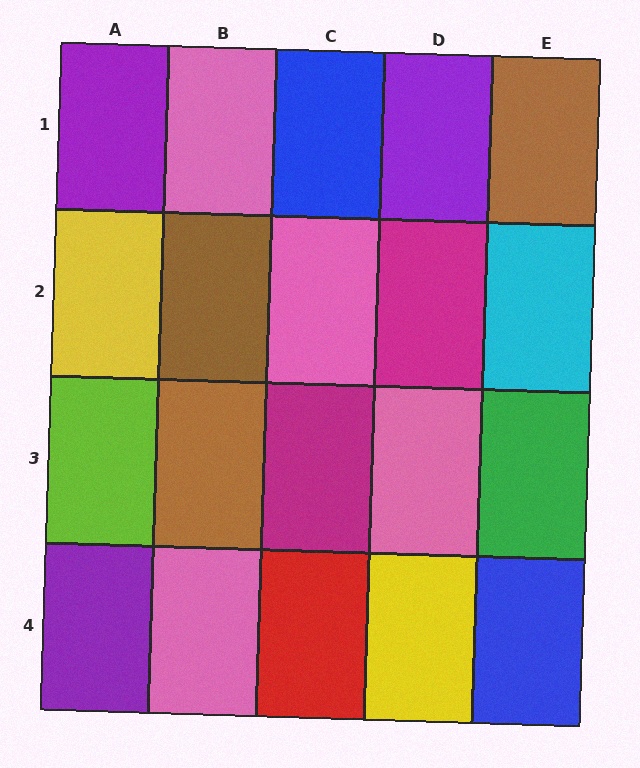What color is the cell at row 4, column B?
Pink.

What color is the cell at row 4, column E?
Blue.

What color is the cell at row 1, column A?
Purple.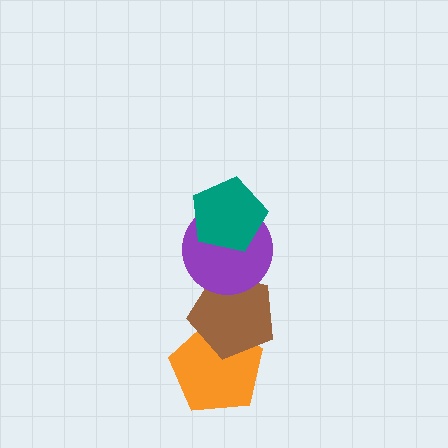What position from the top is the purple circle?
The purple circle is 2nd from the top.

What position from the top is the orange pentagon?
The orange pentagon is 4th from the top.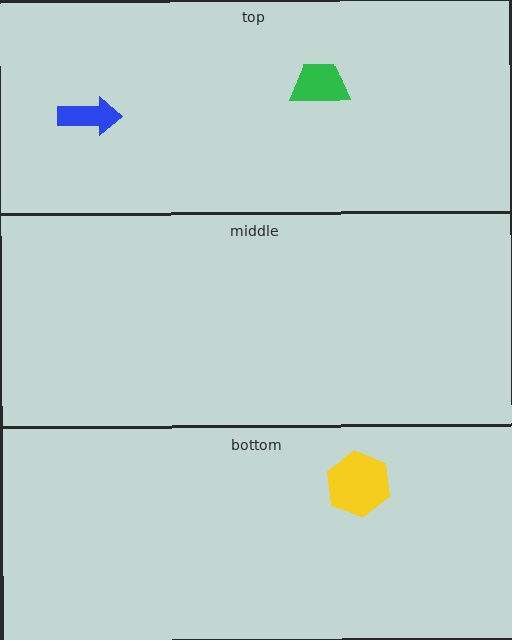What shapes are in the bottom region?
The yellow hexagon.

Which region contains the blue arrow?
The top region.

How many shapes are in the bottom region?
1.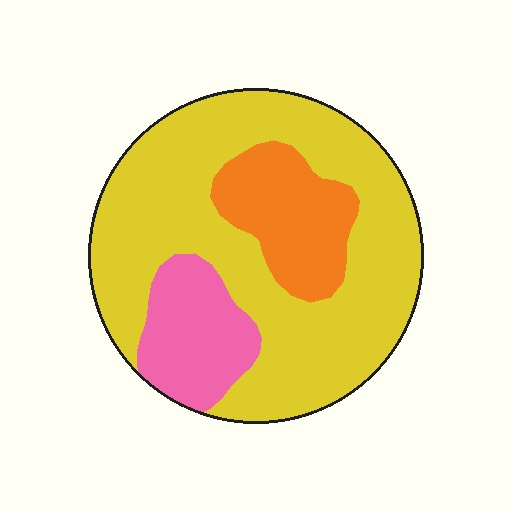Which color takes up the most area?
Yellow, at roughly 70%.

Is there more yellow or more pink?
Yellow.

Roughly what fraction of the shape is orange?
Orange takes up less than a quarter of the shape.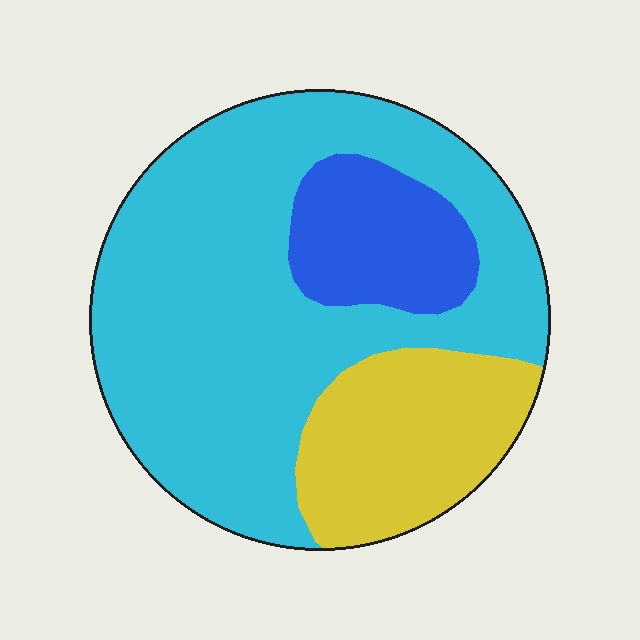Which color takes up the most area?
Cyan, at roughly 65%.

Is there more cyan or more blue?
Cyan.